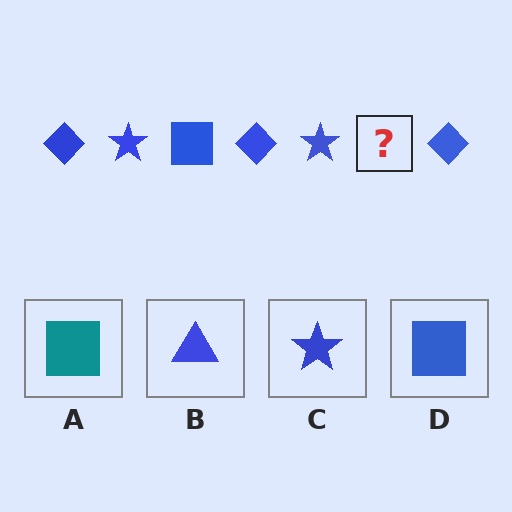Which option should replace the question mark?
Option D.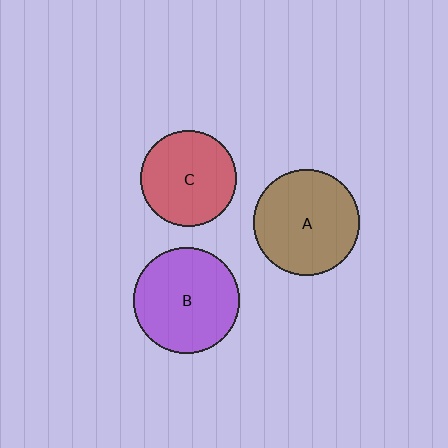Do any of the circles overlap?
No, none of the circles overlap.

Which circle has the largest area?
Circle B (purple).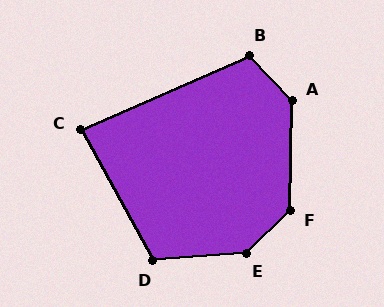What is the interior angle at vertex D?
Approximately 114 degrees (obtuse).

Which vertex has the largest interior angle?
E, at approximately 140 degrees.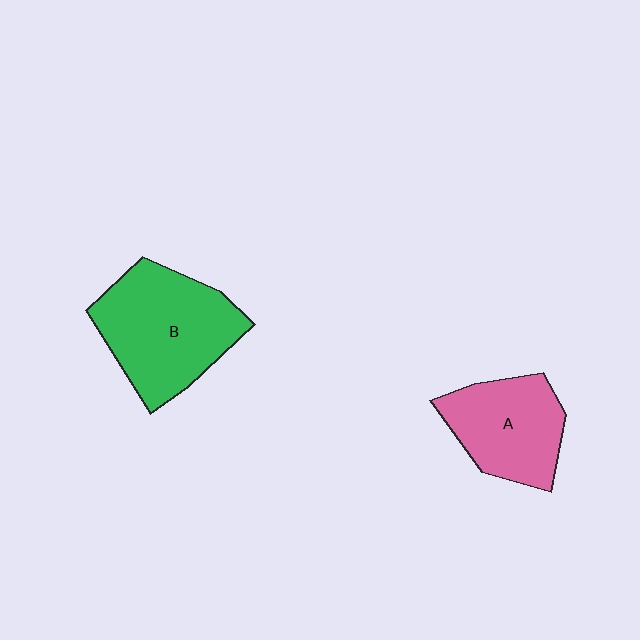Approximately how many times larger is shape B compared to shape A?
Approximately 1.4 times.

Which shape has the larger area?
Shape B (green).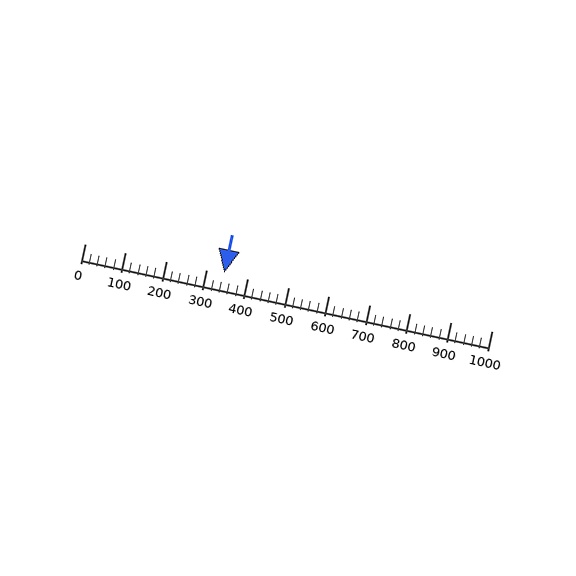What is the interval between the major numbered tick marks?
The major tick marks are spaced 100 units apart.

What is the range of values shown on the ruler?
The ruler shows values from 0 to 1000.